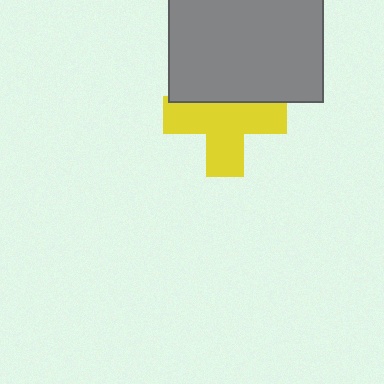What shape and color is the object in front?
The object in front is a gray square.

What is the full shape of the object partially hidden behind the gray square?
The partially hidden object is a yellow cross.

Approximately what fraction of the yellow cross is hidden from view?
Roughly 32% of the yellow cross is hidden behind the gray square.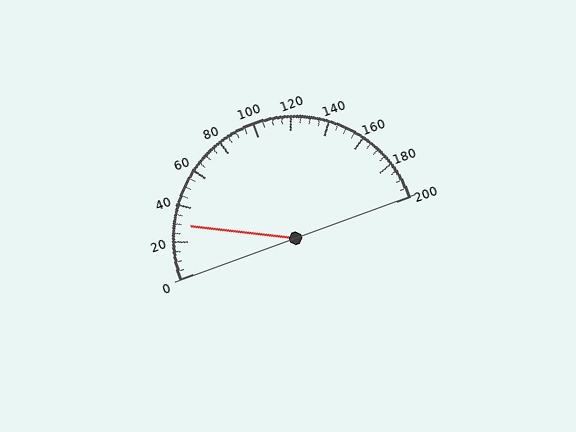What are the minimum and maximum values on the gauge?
The gauge ranges from 0 to 200.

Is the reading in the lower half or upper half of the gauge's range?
The reading is in the lower half of the range (0 to 200).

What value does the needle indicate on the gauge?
The needle indicates approximately 30.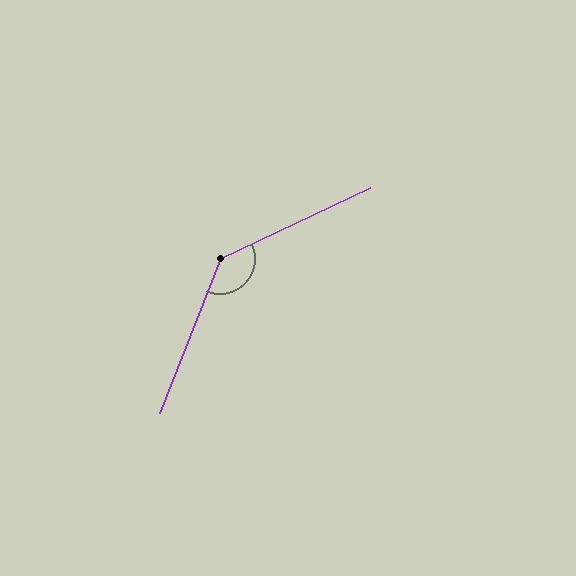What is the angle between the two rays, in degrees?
Approximately 137 degrees.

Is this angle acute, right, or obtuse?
It is obtuse.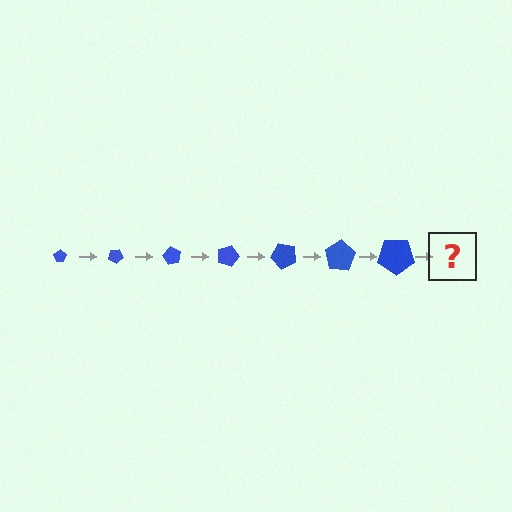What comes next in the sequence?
The next element should be a pentagon, larger than the previous one and rotated 210 degrees from the start.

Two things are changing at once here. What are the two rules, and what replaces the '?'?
The two rules are that the pentagon grows larger each step and it rotates 30 degrees each step. The '?' should be a pentagon, larger than the previous one and rotated 210 degrees from the start.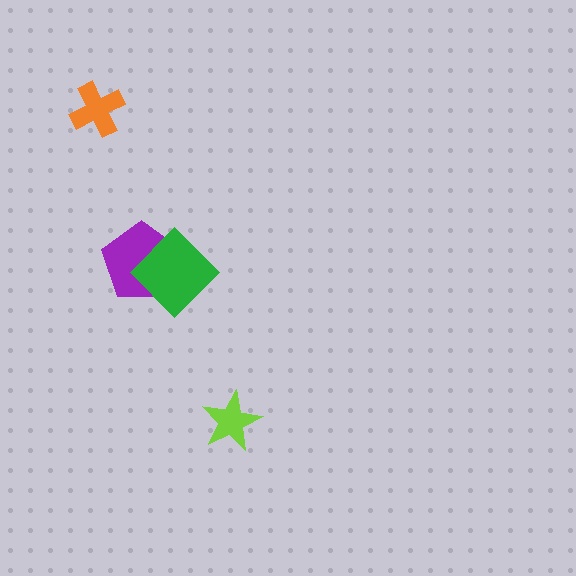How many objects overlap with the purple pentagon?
1 object overlaps with the purple pentagon.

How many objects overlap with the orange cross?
0 objects overlap with the orange cross.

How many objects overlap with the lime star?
0 objects overlap with the lime star.